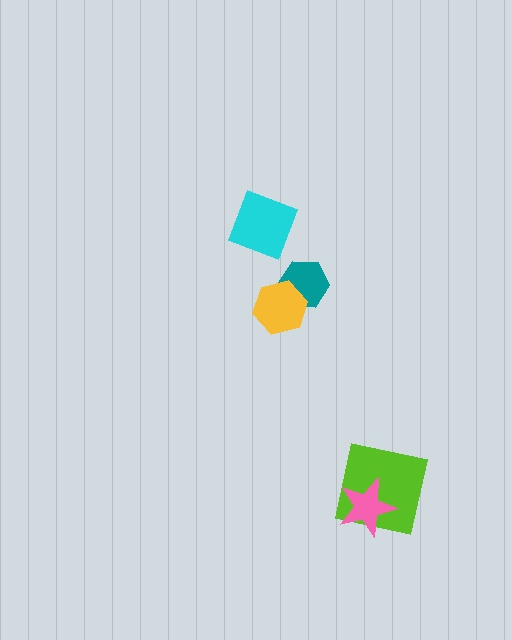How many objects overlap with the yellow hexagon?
1 object overlaps with the yellow hexagon.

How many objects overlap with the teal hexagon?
1 object overlaps with the teal hexagon.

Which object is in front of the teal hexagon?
The yellow hexagon is in front of the teal hexagon.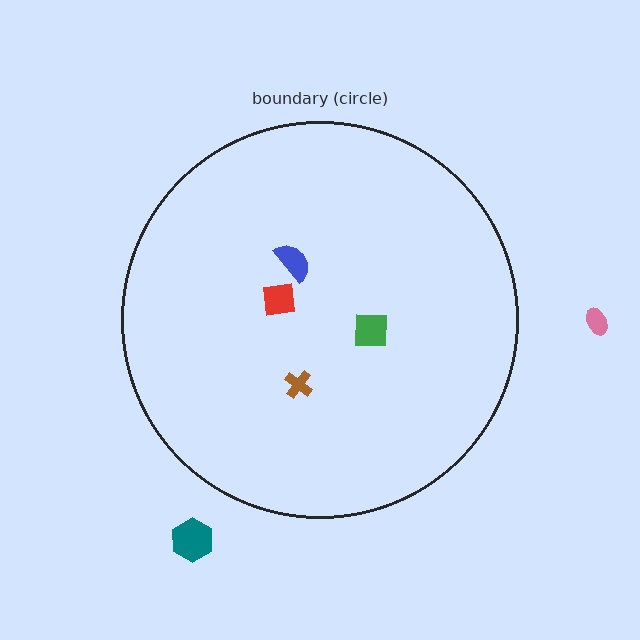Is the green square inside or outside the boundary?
Inside.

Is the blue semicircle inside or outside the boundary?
Inside.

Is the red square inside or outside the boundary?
Inside.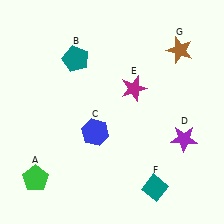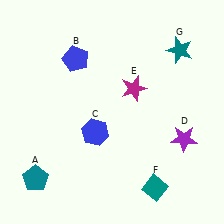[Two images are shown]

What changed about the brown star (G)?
In Image 1, G is brown. In Image 2, it changed to teal.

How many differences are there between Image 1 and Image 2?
There are 3 differences between the two images.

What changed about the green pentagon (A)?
In Image 1, A is green. In Image 2, it changed to teal.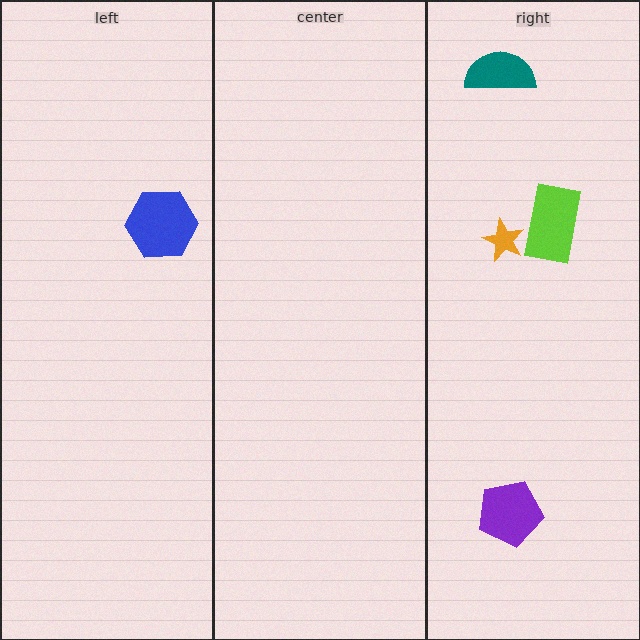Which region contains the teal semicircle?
The right region.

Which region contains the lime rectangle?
The right region.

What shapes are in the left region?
The blue hexagon.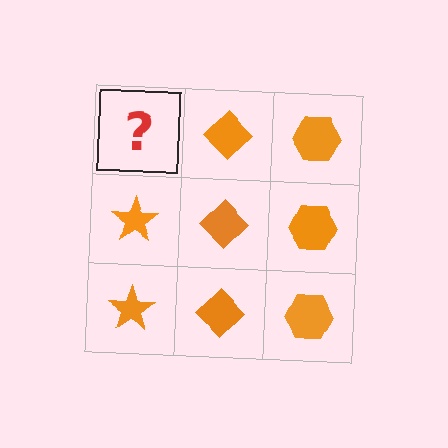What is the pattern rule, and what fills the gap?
The rule is that each column has a consistent shape. The gap should be filled with an orange star.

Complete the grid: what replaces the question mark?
The question mark should be replaced with an orange star.